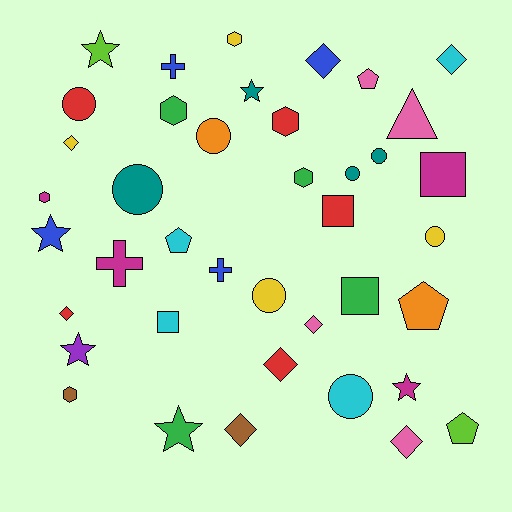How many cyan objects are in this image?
There are 4 cyan objects.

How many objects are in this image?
There are 40 objects.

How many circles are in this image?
There are 8 circles.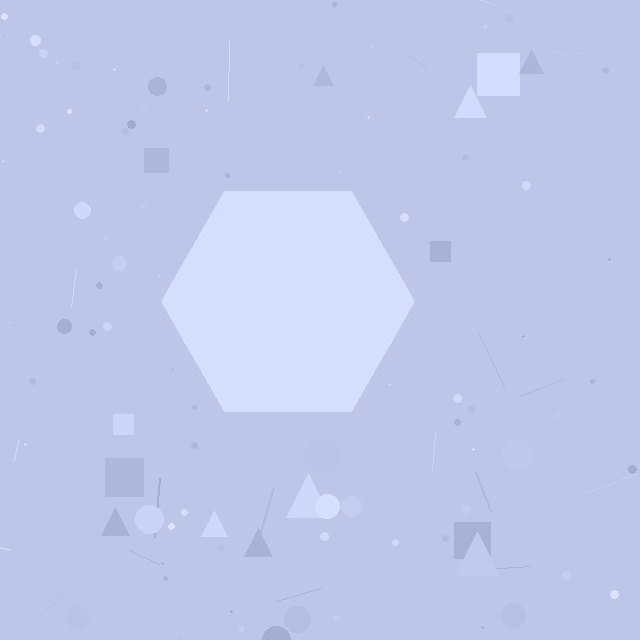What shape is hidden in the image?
A hexagon is hidden in the image.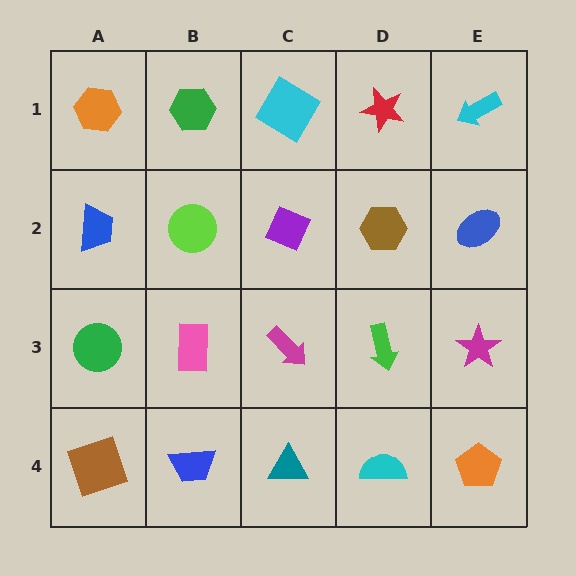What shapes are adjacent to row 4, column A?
A green circle (row 3, column A), a blue trapezoid (row 4, column B).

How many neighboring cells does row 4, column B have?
3.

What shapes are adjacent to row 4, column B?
A pink rectangle (row 3, column B), a brown square (row 4, column A), a teal triangle (row 4, column C).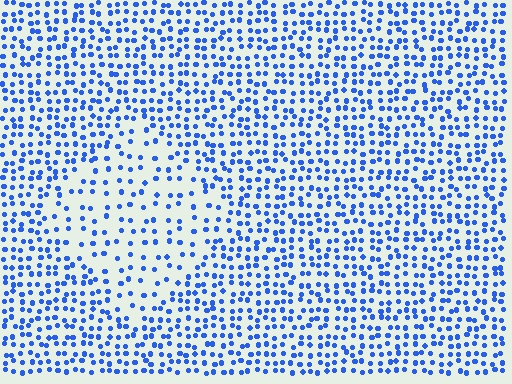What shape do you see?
I see a diamond.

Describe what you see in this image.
The image contains small blue elements arranged at two different densities. A diamond-shaped region is visible where the elements are less densely packed than the surrounding area.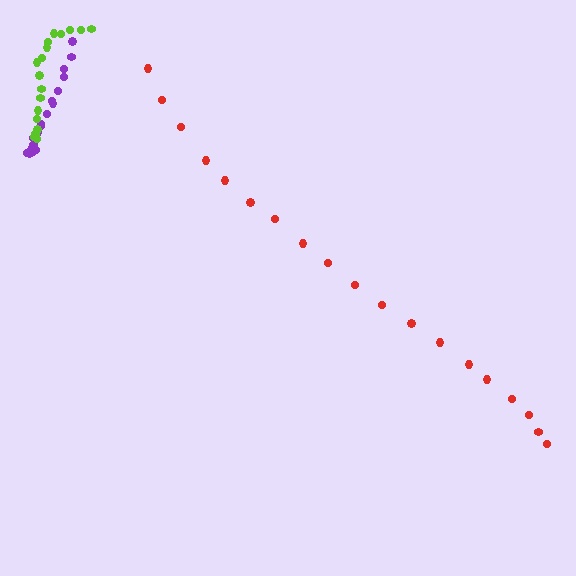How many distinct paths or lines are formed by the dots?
There are 3 distinct paths.